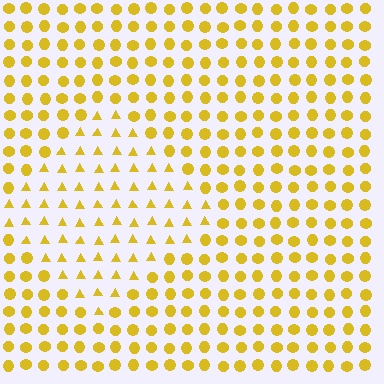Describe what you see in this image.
The image is filled with small yellow elements arranged in a uniform grid. A diamond-shaped region contains triangles, while the surrounding area contains circles. The boundary is defined purely by the change in element shape.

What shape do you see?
I see a diamond.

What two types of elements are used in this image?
The image uses triangles inside the diamond region and circles outside it.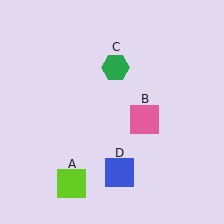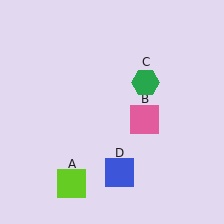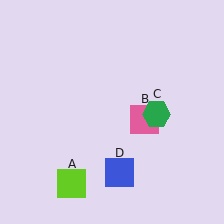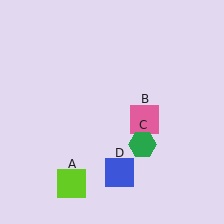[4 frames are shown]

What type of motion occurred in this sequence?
The green hexagon (object C) rotated clockwise around the center of the scene.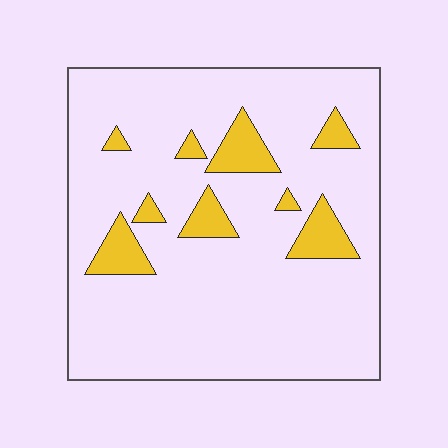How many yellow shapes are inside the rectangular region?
9.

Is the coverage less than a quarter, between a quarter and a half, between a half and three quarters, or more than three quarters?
Less than a quarter.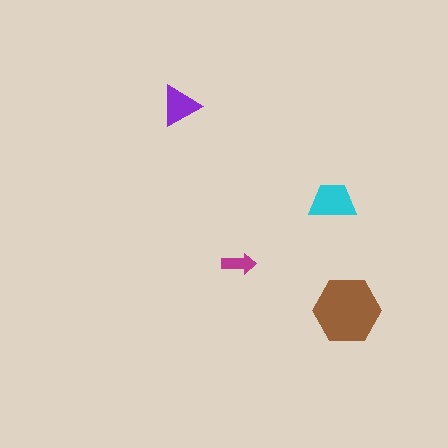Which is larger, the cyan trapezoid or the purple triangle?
The cyan trapezoid.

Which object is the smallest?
The magenta arrow.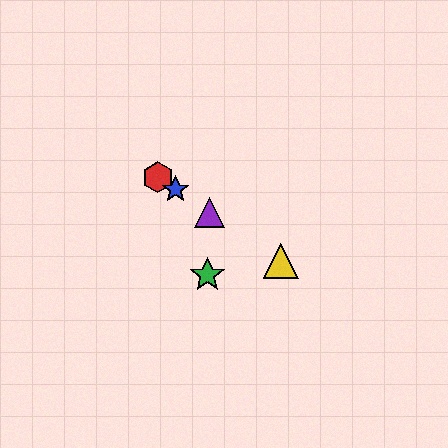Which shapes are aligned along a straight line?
The red hexagon, the blue star, the yellow triangle, the purple triangle are aligned along a straight line.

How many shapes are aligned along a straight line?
4 shapes (the red hexagon, the blue star, the yellow triangle, the purple triangle) are aligned along a straight line.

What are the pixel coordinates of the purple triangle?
The purple triangle is at (209, 213).